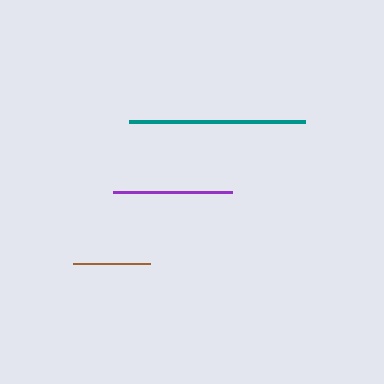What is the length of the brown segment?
The brown segment is approximately 77 pixels long.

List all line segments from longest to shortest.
From longest to shortest: teal, purple, brown.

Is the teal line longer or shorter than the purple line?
The teal line is longer than the purple line.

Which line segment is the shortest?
The brown line is the shortest at approximately 77 pixels.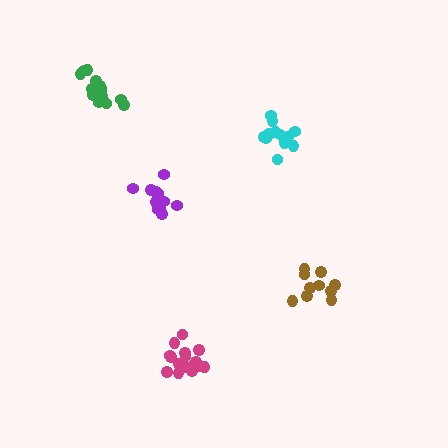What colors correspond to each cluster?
The clusters are colored: green, brown, magenta, purple, cyan.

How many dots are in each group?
Group 1: 14 dots, Group 2: 10 dots, Group 3: 16 dots, Group 4: 14 dots, Group 5: 14 dots (68 total).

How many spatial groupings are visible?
There are 5 spatial groupings.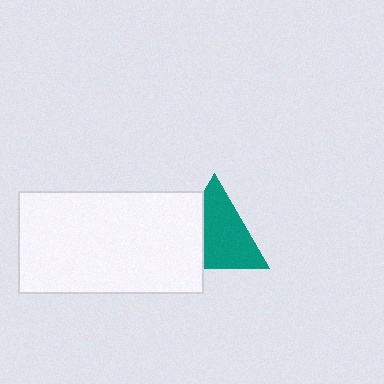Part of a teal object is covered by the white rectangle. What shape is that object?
It is a triangle.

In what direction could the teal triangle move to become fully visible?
The teal triangle could move right. That would shift it out from behind the white rectangle entirely.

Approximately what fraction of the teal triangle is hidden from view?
Roughly 32% of the teal triangle is hidden behind the white rectangle.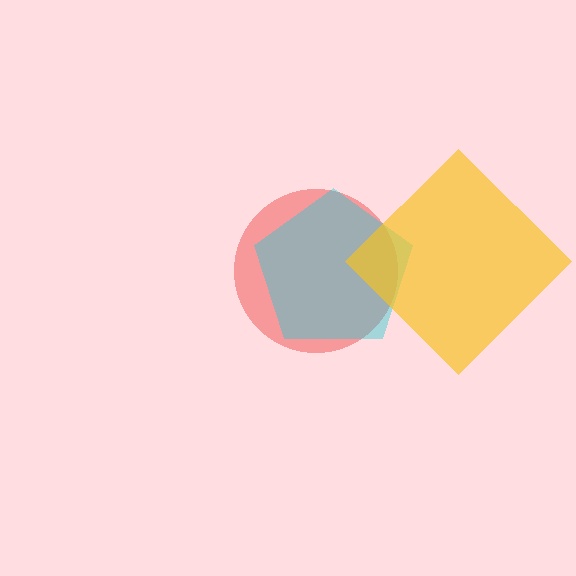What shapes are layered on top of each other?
The layered shapes are: a red circle, a cyan pentagon, a yellow diamond.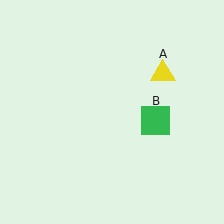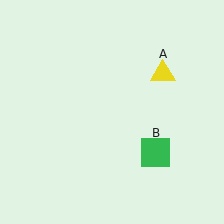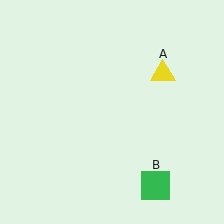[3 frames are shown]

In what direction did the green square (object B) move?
The green square (object B) moved down.